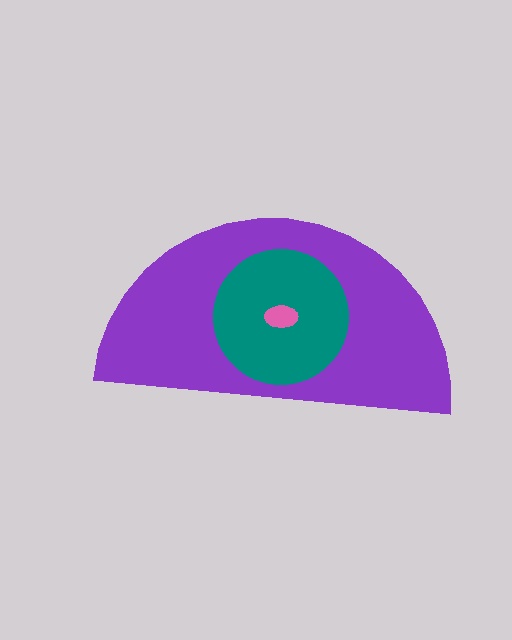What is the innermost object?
The pink ellipse.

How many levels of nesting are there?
3.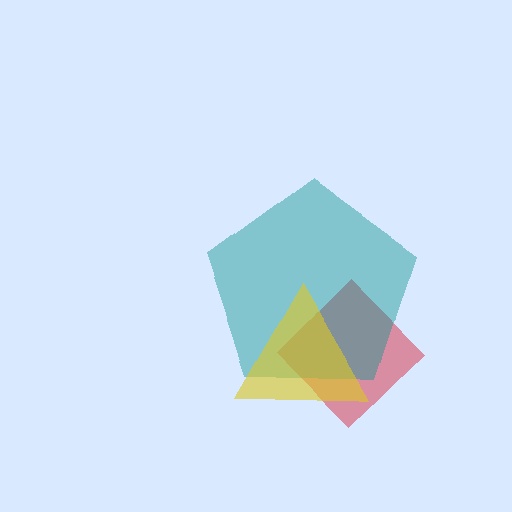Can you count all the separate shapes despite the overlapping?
Yes, there are 3 separate shapes.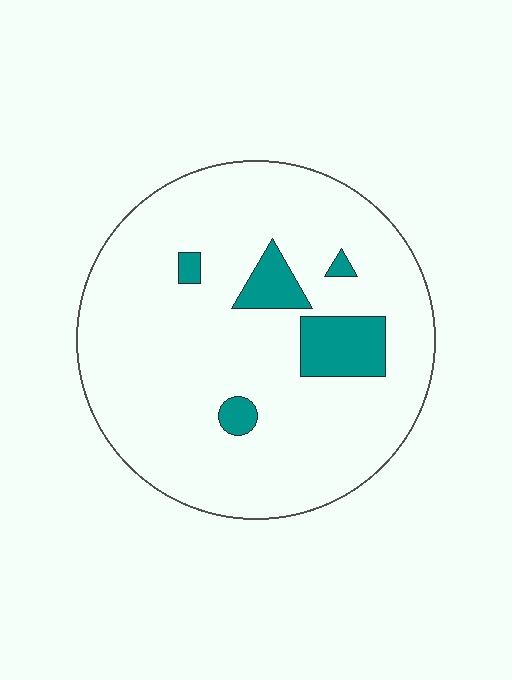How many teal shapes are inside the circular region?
5.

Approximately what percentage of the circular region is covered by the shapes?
Approximately 10%.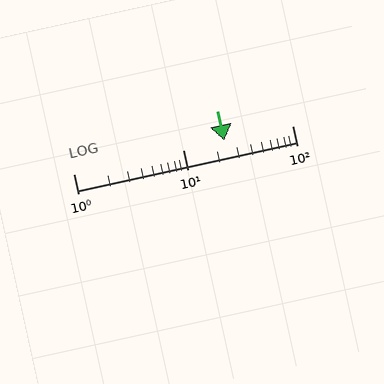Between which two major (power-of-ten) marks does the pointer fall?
The pointer is between 10 and 100.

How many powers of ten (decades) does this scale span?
The scale spans 2 decades, from 1 to 100.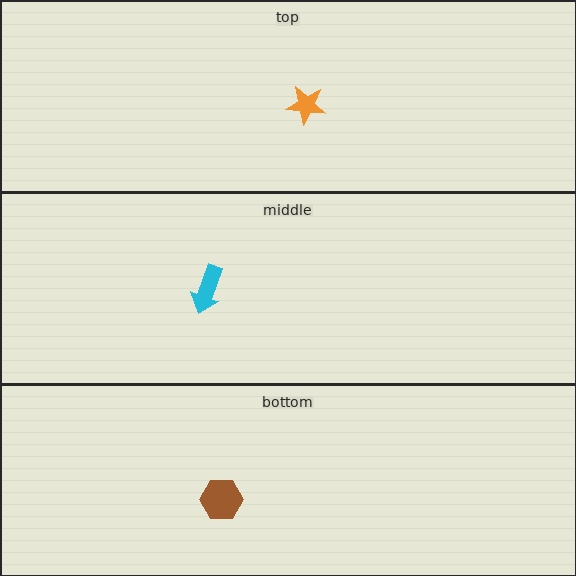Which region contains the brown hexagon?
The bottom region.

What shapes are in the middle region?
The cyan arrow.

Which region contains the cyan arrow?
The middle region.